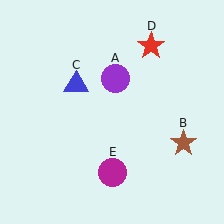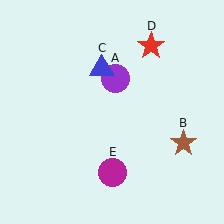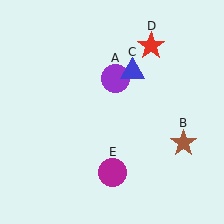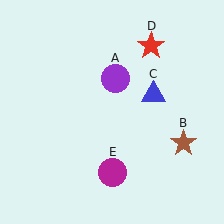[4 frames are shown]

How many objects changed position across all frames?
1 object changed position: blue triangle (object C).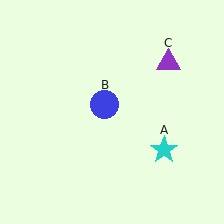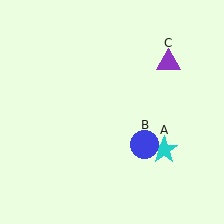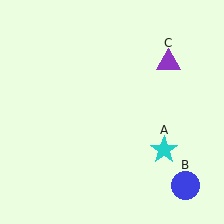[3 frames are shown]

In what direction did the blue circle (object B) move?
The blue circle (object B) moved down and to the right.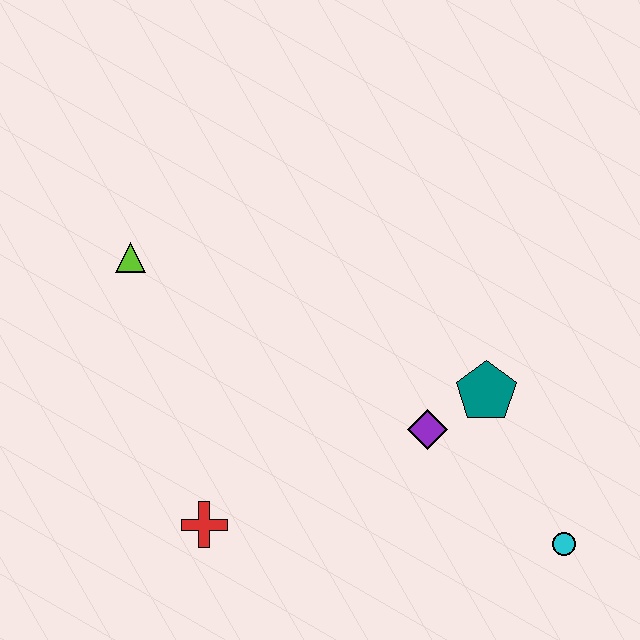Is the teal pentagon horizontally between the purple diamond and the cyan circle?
Yes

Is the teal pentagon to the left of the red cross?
No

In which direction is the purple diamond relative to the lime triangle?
The purple diamond is to the right of the lime triangle.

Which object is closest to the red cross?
The purple diamond is closest to the red cross.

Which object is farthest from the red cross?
The cyan circle is farthest from the red cross.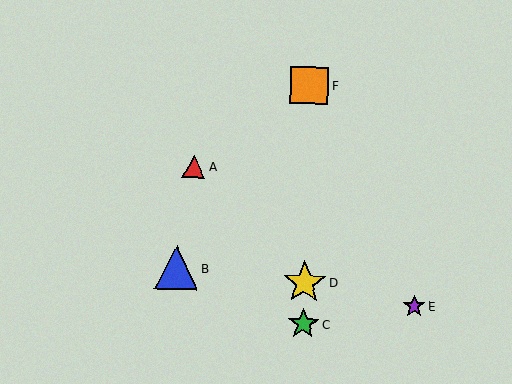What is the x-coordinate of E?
Object E is at x≈414.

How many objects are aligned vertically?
3 objects (C, D, F) are aligned vertically.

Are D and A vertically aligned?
No, D is at x≈304 and A is at x≈194.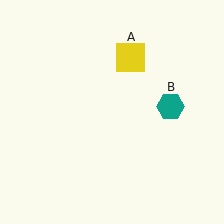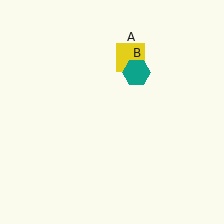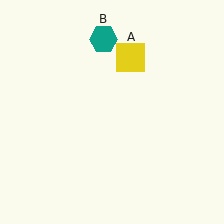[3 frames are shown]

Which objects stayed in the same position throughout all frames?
Yellow square (object A) remained stationary.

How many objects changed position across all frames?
1 object changed position: teal hexagon (object B).